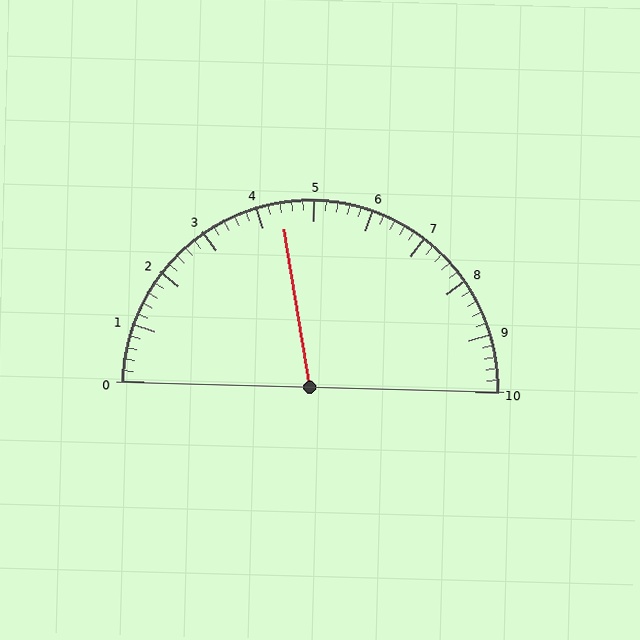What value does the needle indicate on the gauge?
The needle indicates approximately 4.4.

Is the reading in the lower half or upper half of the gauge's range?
The reading is in the lower half of the range (0 to 10).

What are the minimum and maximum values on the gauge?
The gauge ranges from 0 to 10.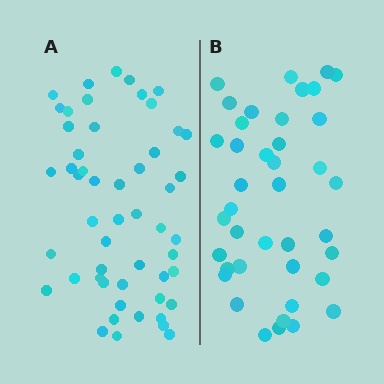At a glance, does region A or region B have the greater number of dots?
Region A (the left region) has more dots.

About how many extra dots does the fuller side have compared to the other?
Region A has roughly 12 or so more dots than region B.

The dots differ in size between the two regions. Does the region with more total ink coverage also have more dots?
No. Region B has more total ink coverage because its dots are larger, but region A actually contains more individual dots. Total area can be misleading — the number of items is what matters here.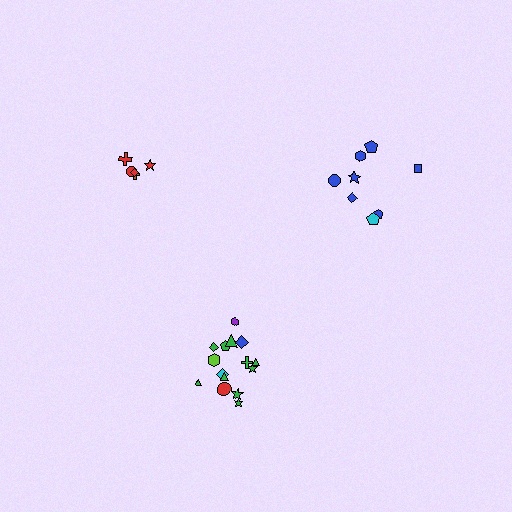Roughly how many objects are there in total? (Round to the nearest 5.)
Roughly 30 objects in total.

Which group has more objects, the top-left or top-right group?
The top-right group.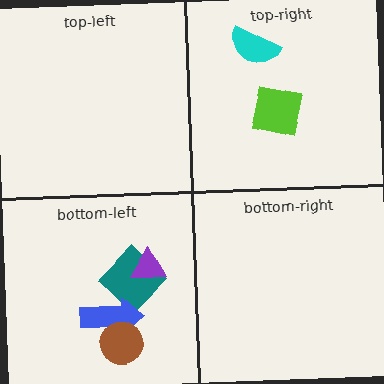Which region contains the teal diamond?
The bottom-left region.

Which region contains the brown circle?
The bottom-left region.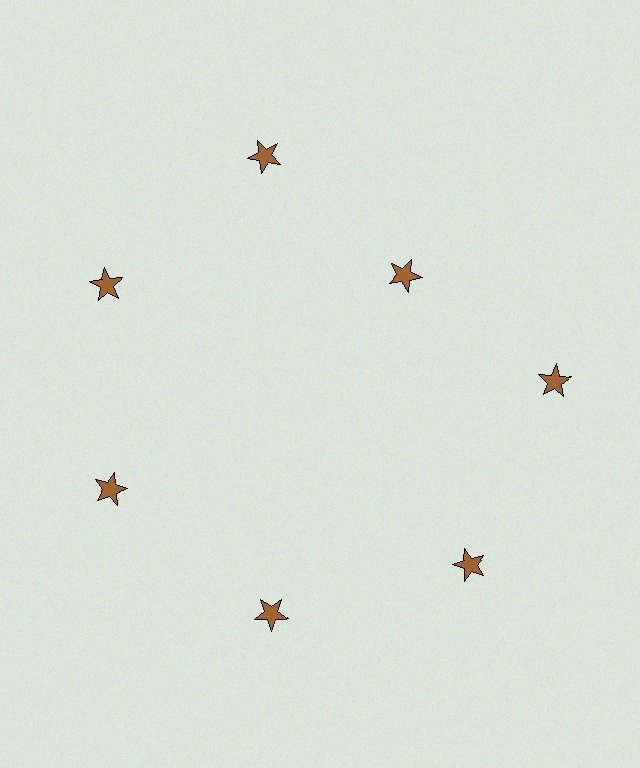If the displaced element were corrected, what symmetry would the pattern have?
It would have 7-fold rotational symmetry — the pattern would map onto itself every 51 degrees.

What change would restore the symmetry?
The symmetry would be restored by moving it outward, back onto the ring so that all 7 stars sit at equal angles and equal distance from the center.